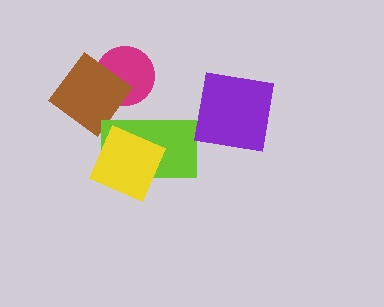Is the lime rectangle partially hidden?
Yes, it is partially covered by another shape.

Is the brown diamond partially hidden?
Yes, it is partially covered by another shape.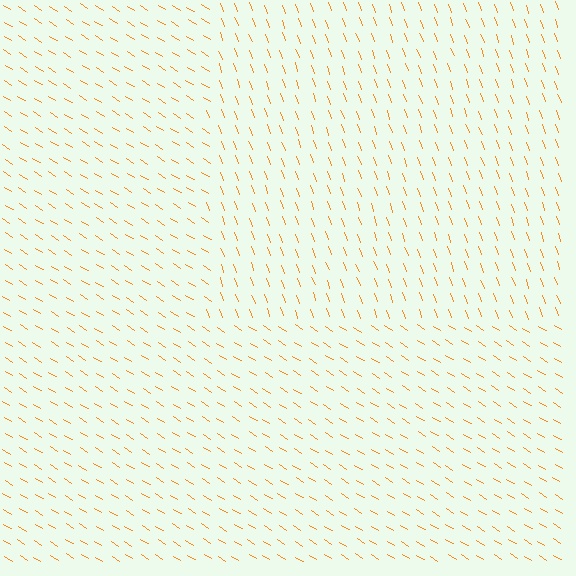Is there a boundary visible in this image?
Yes, there is a texture boundary formed by a change in line orientation.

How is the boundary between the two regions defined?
The boundary is defined purely by a change in line orientation (approximately 38 degrees difference). All lines are the same color and thickness.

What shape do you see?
I see a rectangle.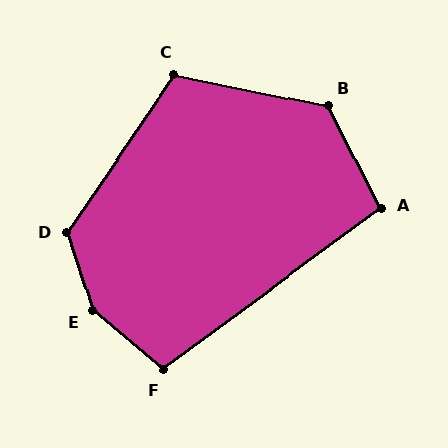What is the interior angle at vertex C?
Approximately 113 degrees (obtuse).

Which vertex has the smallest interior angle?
A, at approximately 99 degrees.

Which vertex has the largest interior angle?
E, at approximately 148 degrees.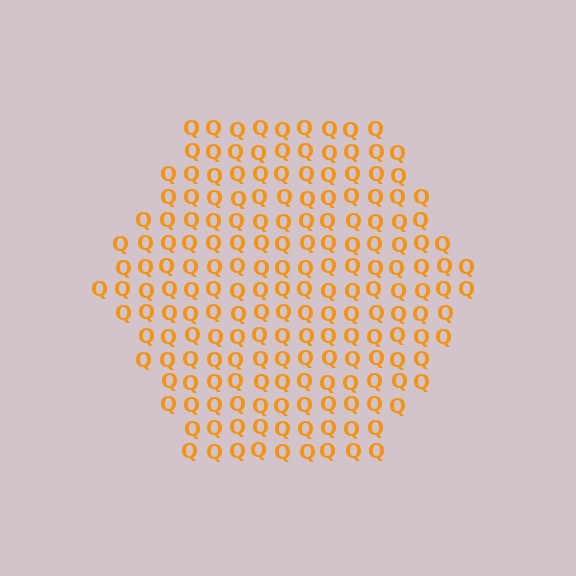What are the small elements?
The small elements are letter Q's.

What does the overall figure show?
The overall figure shows a hexagon.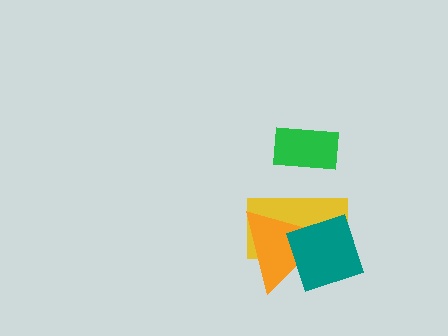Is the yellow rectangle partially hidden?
Yes, it is partially covered by another shape.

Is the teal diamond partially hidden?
No, no other shape covers it.